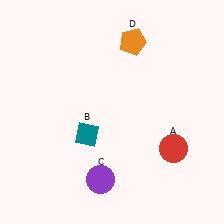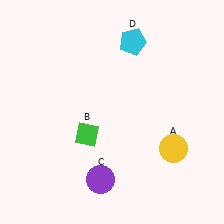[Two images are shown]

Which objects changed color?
A changed from red to yellow. B changed from teal to green. D changed from orange to cyan.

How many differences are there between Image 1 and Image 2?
There are 3 differences between the two images.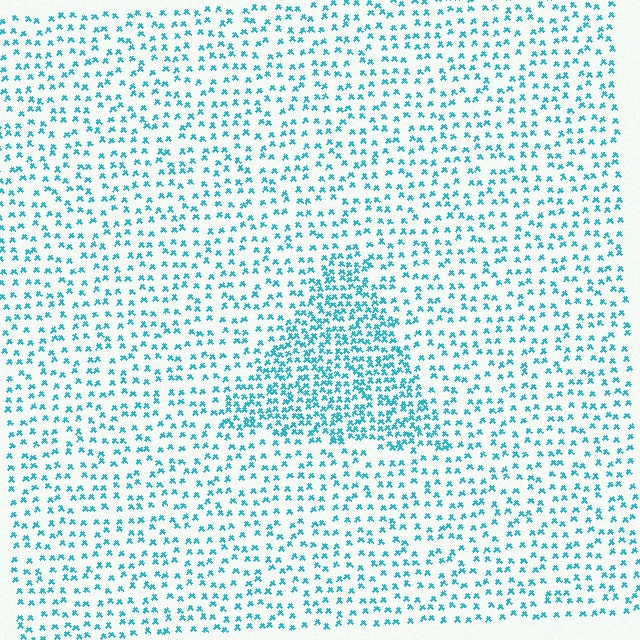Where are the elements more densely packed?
The elements are more densely packed inside the triangle boundary.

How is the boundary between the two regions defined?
The boundary is defined by a change in element density (approximately 2.1x ratio). All elements are the same color, size, and shape.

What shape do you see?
I see a triangle.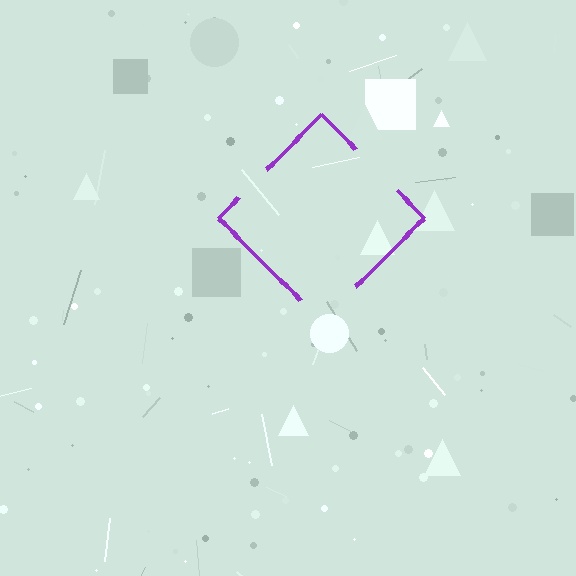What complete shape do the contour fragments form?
The contour fragments form a diamond.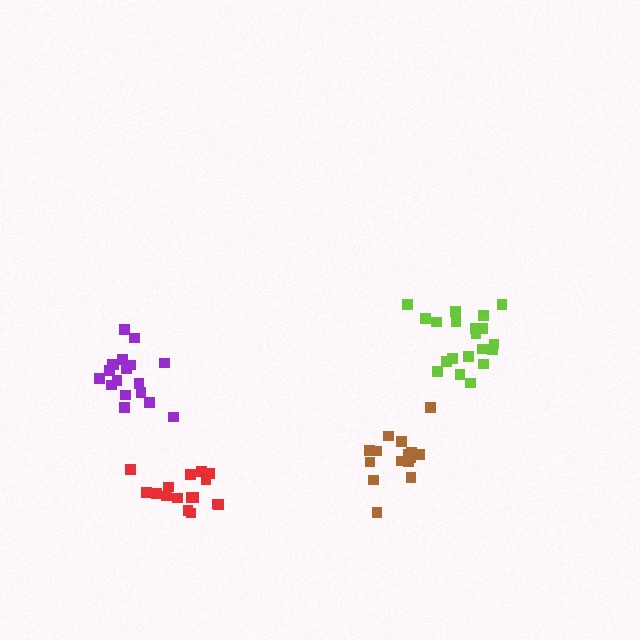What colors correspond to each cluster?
The clusters are colored: purple, brown, lime, red.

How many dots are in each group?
Group 1: 18 dots, Group 2: 16 dots, Group 3: 20 dots, Group 4: 16 dots (70 total).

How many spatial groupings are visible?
There are 4 spatial groupings.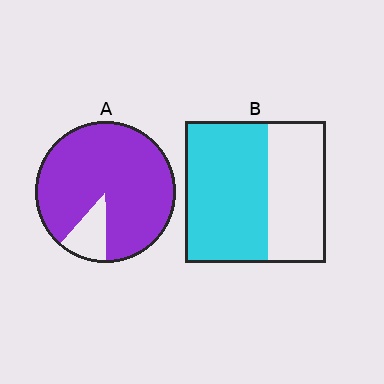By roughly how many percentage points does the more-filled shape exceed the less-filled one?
By roughly 30 percentage points (A over B).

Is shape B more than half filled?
Yes.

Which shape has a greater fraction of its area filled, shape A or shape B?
Shape A.